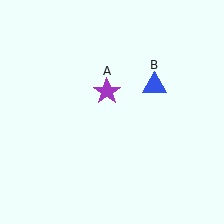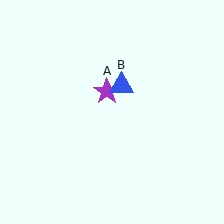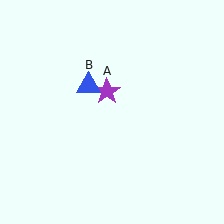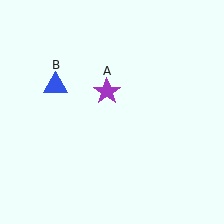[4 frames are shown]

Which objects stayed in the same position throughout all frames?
Purple star (object A) remained stationary.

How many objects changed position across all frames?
1 object changed position: blue triangle (object B).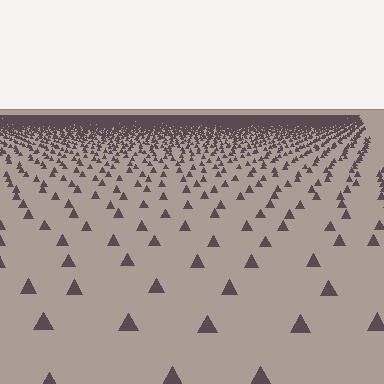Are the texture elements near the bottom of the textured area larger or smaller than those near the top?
Larger. Near the bottom, elements are closer to the viewer and appear at a bigger on-screen size.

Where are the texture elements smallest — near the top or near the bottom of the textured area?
Near the top.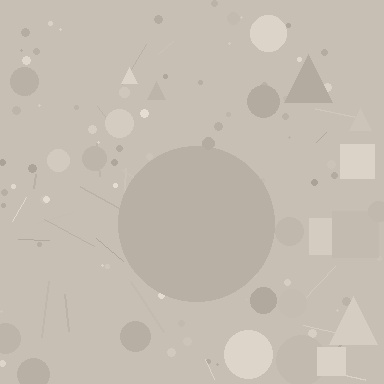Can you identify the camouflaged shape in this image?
The camouflaged shape is a circle.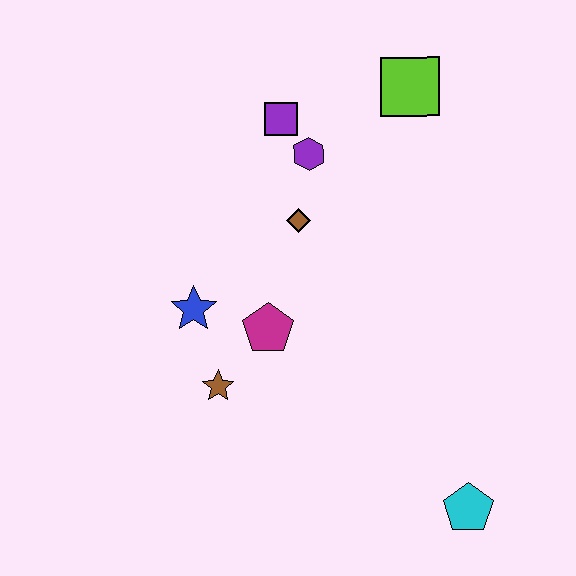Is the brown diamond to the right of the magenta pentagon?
Yes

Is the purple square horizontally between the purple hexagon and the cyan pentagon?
No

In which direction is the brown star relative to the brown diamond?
The brown star is below the brown diamond.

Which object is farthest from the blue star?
The cyan pentagon is farthest from the blue star.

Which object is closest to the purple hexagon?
The purple square is closest to the purple hexagon.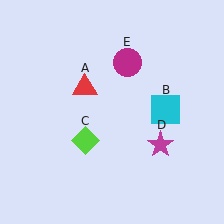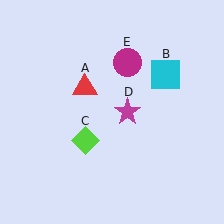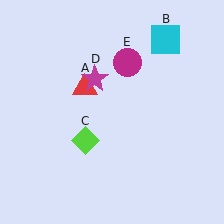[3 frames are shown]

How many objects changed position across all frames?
2 objects changed position: cyan square (object B), magenta star (object D).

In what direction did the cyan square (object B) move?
The cyan square (object B) moved up.